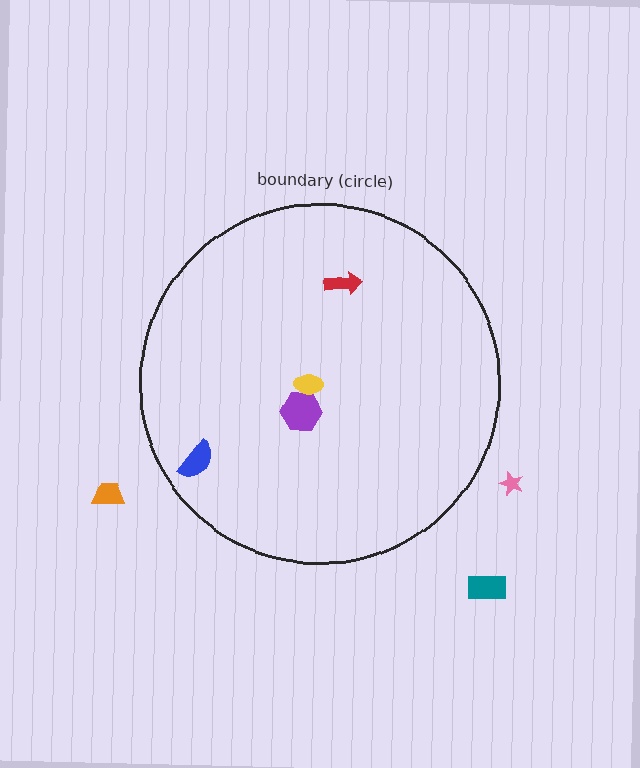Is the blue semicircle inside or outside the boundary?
Inside.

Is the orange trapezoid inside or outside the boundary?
Outside.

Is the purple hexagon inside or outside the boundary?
Inside.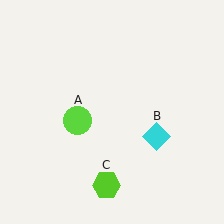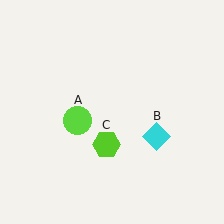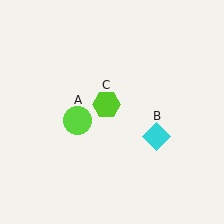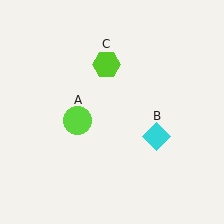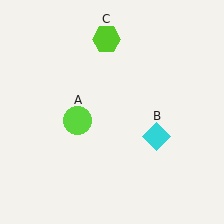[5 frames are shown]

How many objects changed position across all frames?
1 object changed position: lime hexagon (object C).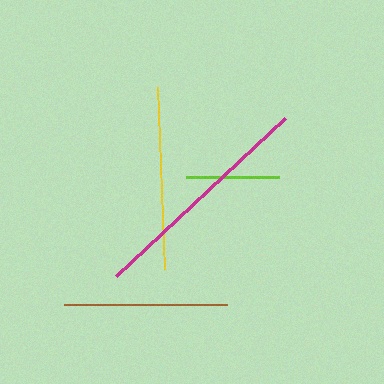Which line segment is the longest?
The magenta line is the longest at approximately 232 pixels.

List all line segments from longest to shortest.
From longest to shortest: magenta, yellow, brown, lime.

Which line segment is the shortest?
The lime line is the shortest at approximately 92 pixels.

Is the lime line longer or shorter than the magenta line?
The magenta line is longer than the lime line.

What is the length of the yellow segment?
The yellow segment is approximately 182 pixels long.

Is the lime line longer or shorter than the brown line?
The brown line is longer than the lime line.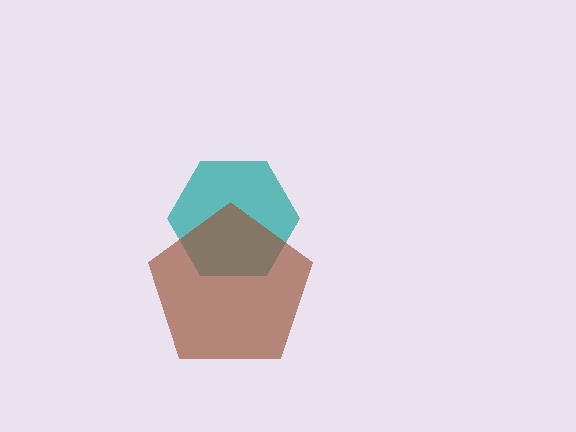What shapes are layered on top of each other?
The layered shapes are: a teal hexagon, a brown pentagon.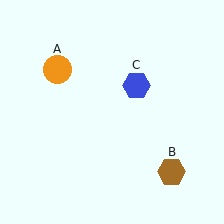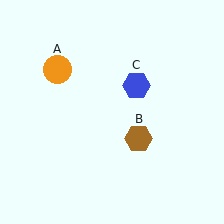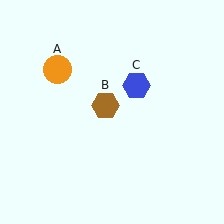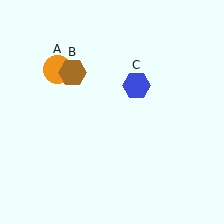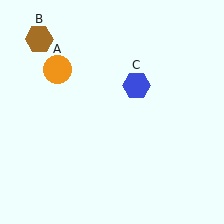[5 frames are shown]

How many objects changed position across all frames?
1 object changed position: brown hexagon (object B).